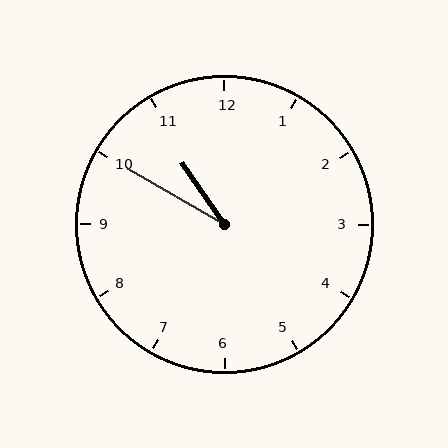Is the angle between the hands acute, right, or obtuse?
It is acute.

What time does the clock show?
10:50.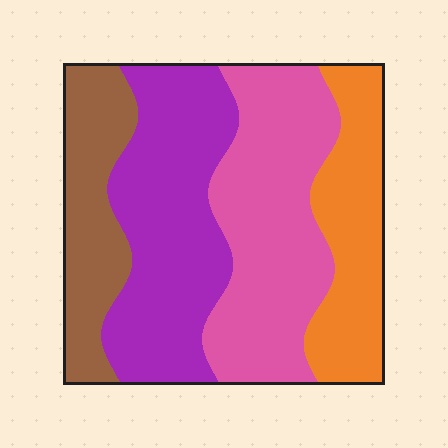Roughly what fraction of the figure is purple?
Purple takes up about one third (1/3) of the figure.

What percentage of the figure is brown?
Brown takes up about one sixth (1/6) of the figure.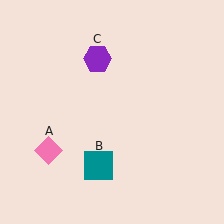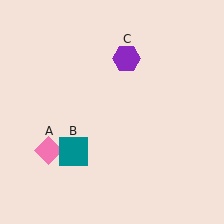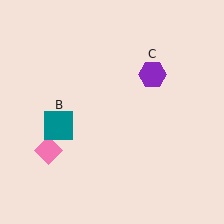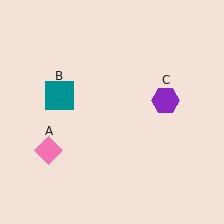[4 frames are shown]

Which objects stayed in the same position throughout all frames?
Pink diamond (object A) remained stationary.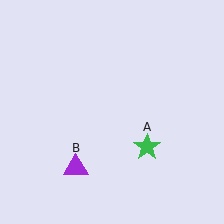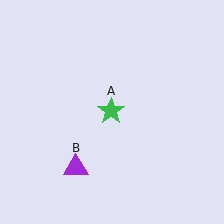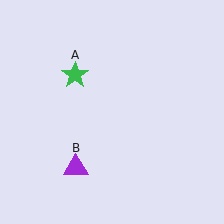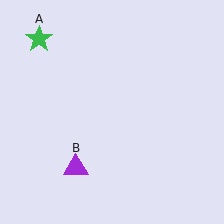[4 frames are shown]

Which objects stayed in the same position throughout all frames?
Purple triangle (object B) remained stationary.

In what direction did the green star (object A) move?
The green star (object A) moved up and to the left.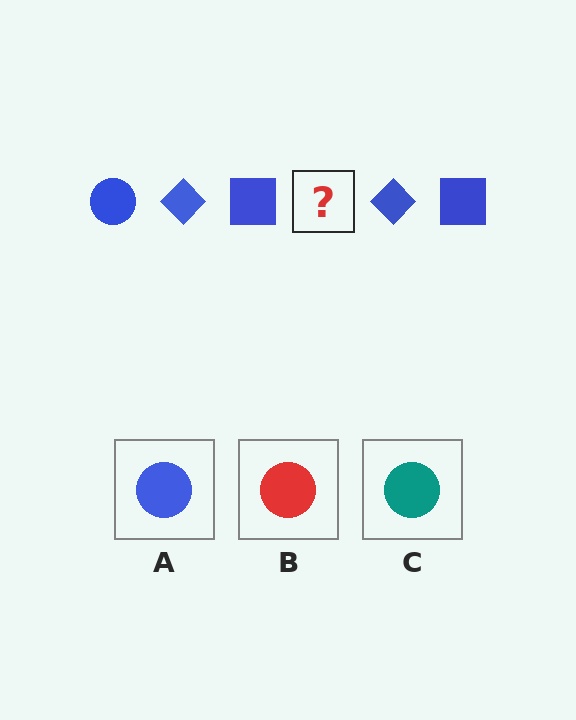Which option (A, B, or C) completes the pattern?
A.